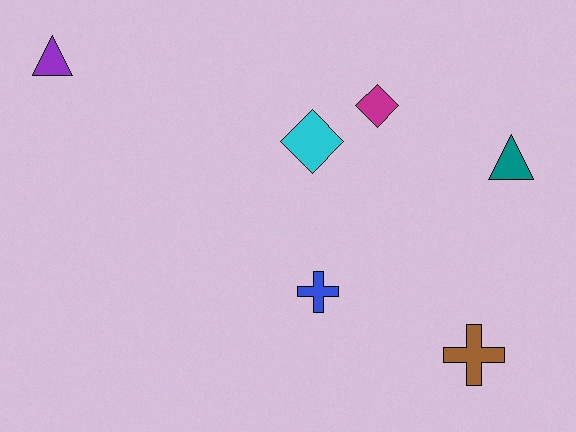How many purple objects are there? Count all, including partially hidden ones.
There is 1 purple object.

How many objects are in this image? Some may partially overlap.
There are 6 objects.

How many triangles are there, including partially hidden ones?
There are 2 triangles.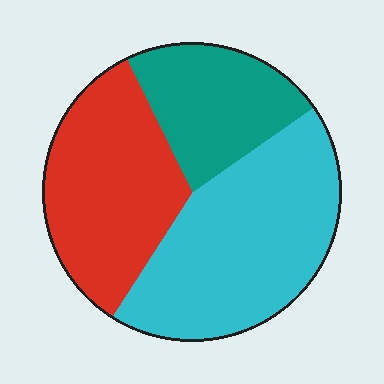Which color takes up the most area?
Cyan, at roughly 45%.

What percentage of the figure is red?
Red takes up about one third (1/3) of the figure.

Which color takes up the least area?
Teal, at roughly 25%.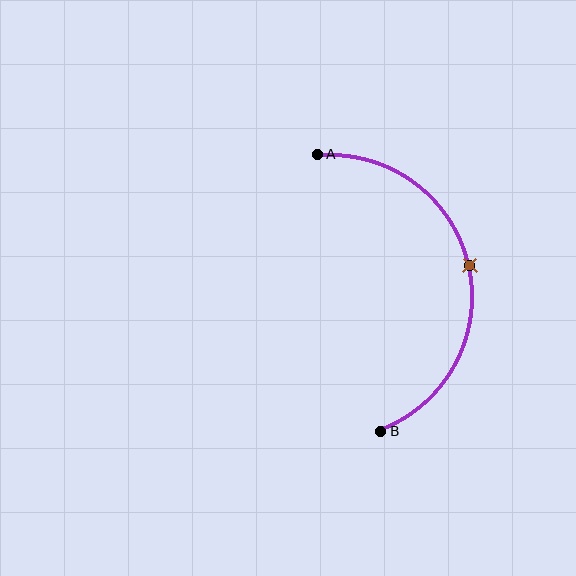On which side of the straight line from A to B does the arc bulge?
The arc bulges to the right of the straight line connecting A and B.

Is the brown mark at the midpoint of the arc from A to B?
Yes. The brown mark lies on the arc at equal arc-length from both A and B — it is the arc midpoint.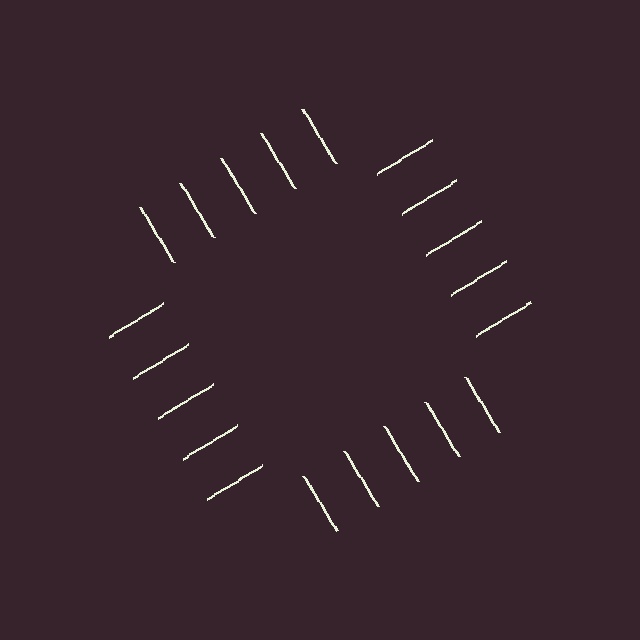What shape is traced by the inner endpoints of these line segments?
An illusory square — the line segments terminate on its edges but no continuous stroke is drawn.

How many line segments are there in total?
20 — 5 along each of the 4 edges.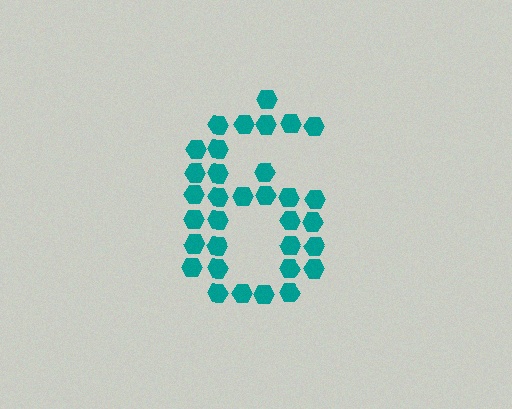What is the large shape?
The large shape is the digit 6.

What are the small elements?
The small elements are hexagons.